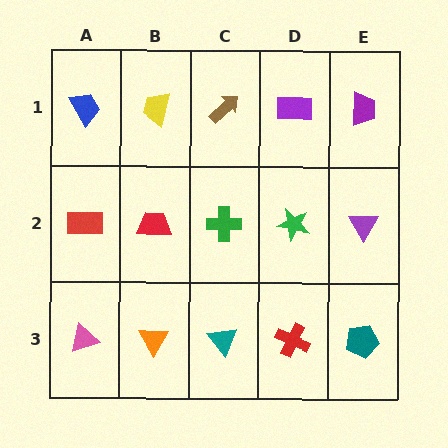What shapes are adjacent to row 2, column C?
A brown arrow (row 1, column C), a teal triangle (row 3, column C), a red trapezoid (row 2, column B), a green star (row 2, column D).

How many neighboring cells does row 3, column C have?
3.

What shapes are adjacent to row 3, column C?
A green cross (row 2, column C), an orange triangle (row 3, column B), a red cross (row 3, column D).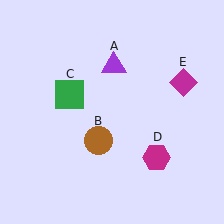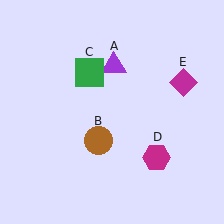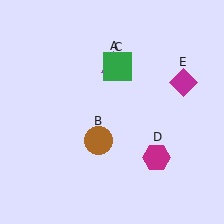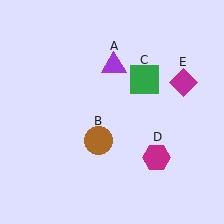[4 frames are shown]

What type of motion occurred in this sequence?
The green square (object C) rotated clockwise around the center of the scene.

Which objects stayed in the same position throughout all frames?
Purple triangle (object A) and brown circle (object B) and magenta hexagon (object D) and magenta diamond (object E) remained stationary.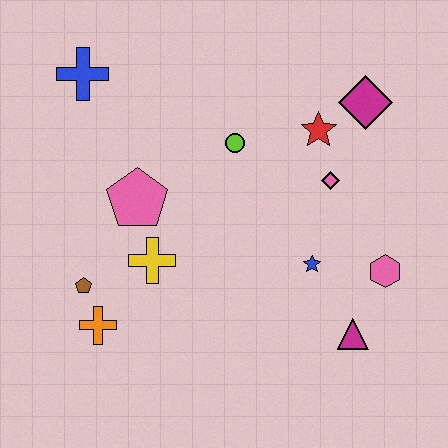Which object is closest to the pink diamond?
The red star is closest to the pink diamond.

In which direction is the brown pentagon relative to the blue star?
The brown pentagon is to the left of the blue star.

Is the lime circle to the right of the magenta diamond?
No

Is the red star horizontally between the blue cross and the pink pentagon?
No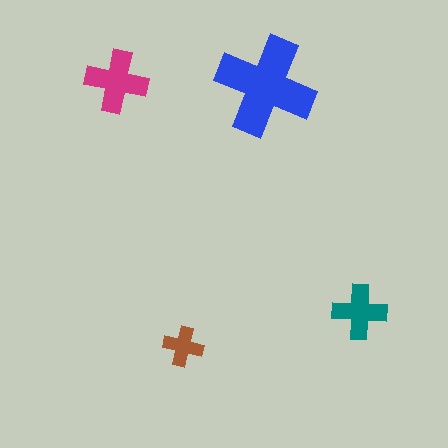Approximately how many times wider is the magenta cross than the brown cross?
About 1.5 times wider.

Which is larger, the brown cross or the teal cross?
The teal one.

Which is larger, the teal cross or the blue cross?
The blue one.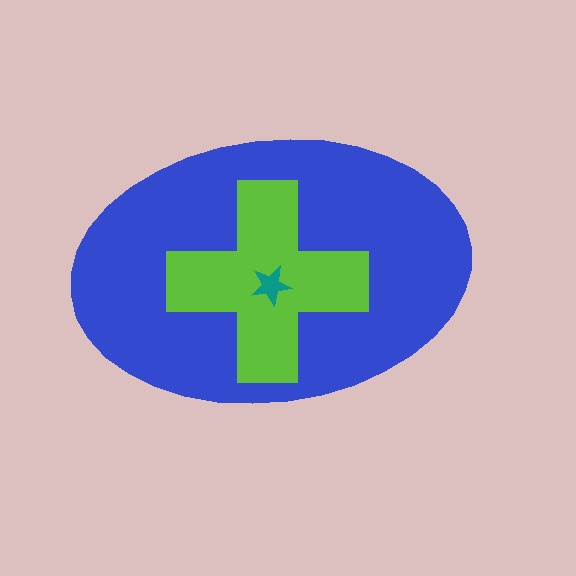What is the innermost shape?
The teal star.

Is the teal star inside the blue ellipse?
Yes.